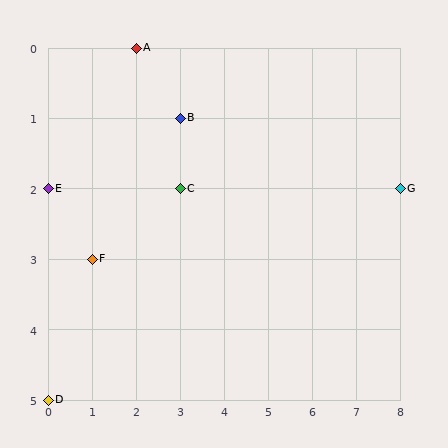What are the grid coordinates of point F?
Point F is at grid coordinates (1, 3).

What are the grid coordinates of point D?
Point D is at grid coordinates (0, 5).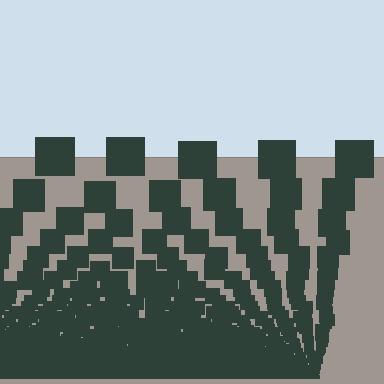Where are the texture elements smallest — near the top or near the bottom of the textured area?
Near the bottom.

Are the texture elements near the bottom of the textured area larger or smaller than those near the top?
Smaller. The gradient is inverted — elements near the bottom are smaller and denser.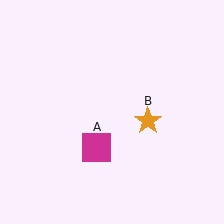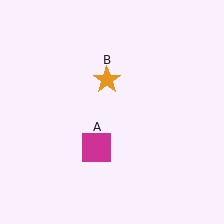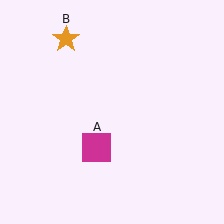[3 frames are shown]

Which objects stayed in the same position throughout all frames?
Magenta square (object A) remained stationary.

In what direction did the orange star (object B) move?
The orange star (object B) moved up and to the left.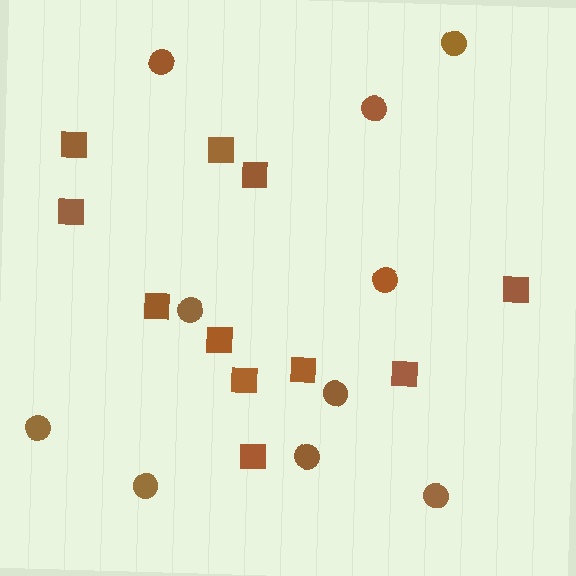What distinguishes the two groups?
There are 2 groups: one group of circles (10) and one group of squares (11).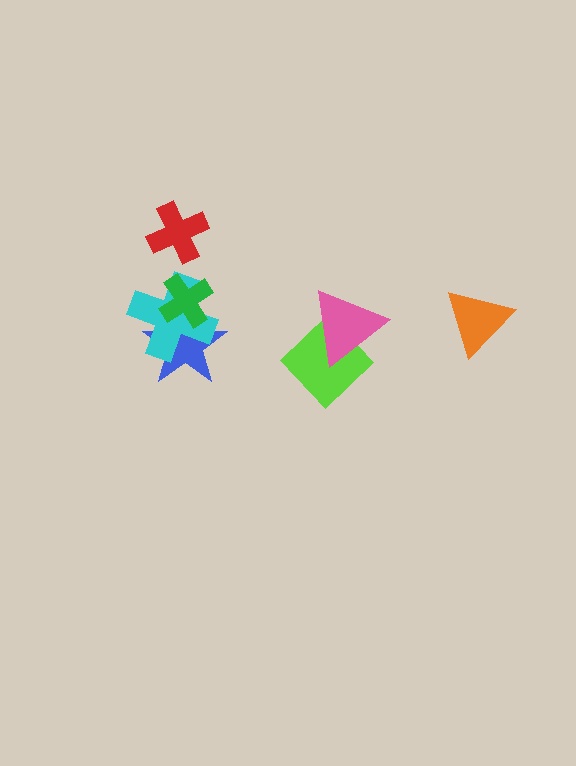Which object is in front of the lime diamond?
The pink triangle is in front of the lime diamond.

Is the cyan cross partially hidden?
Yes, it is partially covered by another shape.